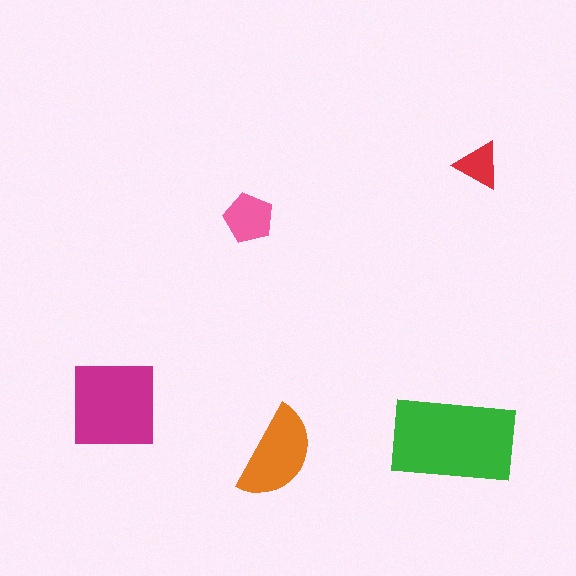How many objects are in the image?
There are 5 objects in the image.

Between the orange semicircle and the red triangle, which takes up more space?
The orange semicircle.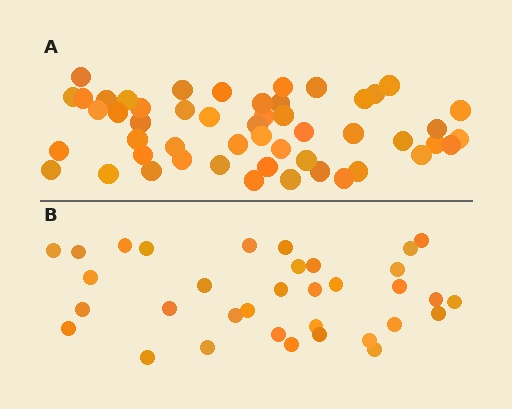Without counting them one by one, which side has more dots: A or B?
Region A (the top region) has more dots.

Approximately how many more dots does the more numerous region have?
Region A has approximately 15 more dots than region B.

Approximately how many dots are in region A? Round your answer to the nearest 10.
About 50 dots. (The exact count is 51, which rounds to 50.)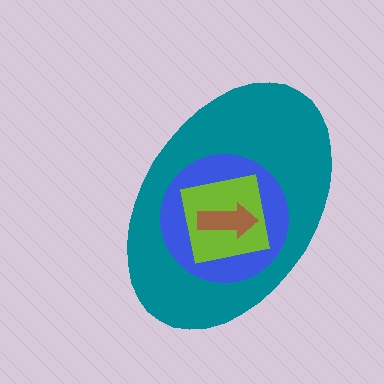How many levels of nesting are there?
4.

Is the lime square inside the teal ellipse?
Yes.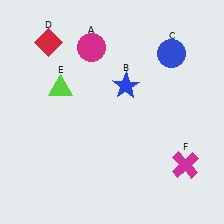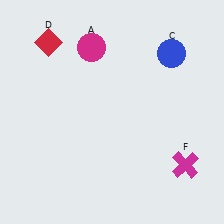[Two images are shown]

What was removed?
The blue star (B), the lime triangle (E) were removed in Image 2.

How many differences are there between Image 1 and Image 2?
There are 2 differences between the two images.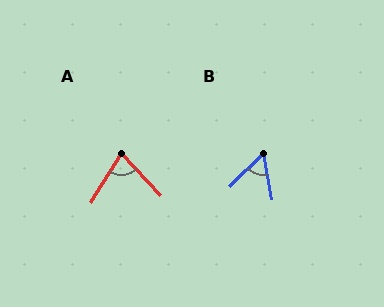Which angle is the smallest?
B, at approximately 56 degrees.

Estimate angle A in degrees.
Approximately 76 degrees.